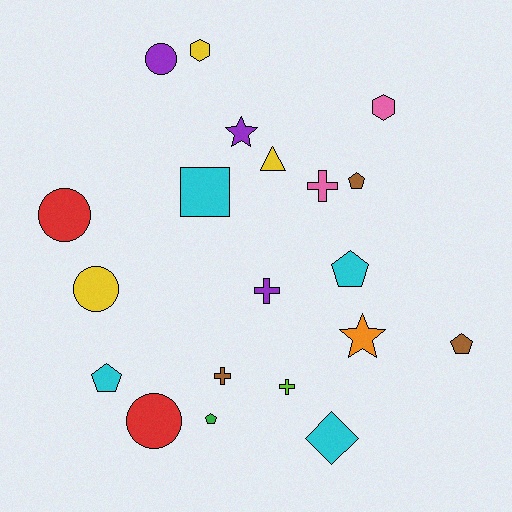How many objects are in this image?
There are 20 objects.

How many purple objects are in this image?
There are 3 purple objects.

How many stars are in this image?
There are 2 stars.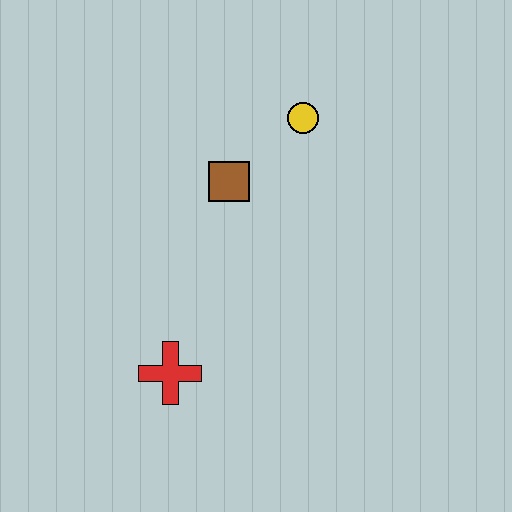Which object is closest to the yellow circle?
The brown square is closest to the yellow circle.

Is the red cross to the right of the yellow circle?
No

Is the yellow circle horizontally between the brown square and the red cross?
No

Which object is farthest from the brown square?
The red cross is farthest from the brown square.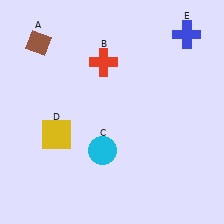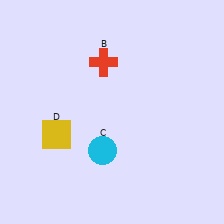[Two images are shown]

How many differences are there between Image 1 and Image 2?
There are 2 differences between the two images.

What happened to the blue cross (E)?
The blue cross (E) was removed in Image 2. It was in the top-right area of Image 1.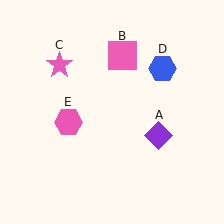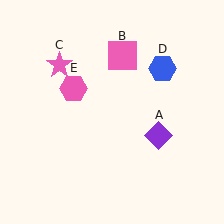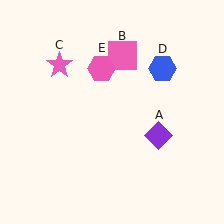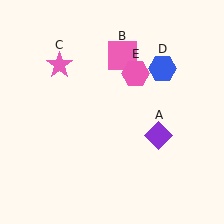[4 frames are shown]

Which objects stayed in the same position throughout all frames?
Purple diamond (object A) and pink square (object B) and pink star (object C) and blue hexagon (object D) remained stationary.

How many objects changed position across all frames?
1 object changed position: pink hexagon (object E).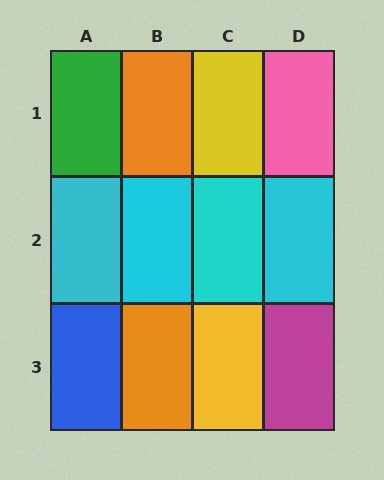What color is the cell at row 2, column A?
Cyan.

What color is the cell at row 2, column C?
Cyan.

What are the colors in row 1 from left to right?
Green, orange, yellow, pink.